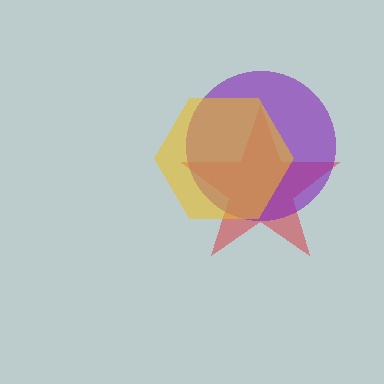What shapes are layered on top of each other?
The layered shapes are: a red star, a purple circle, a yellow hexagon.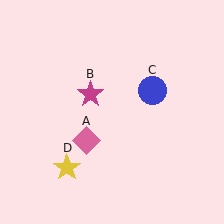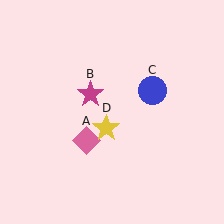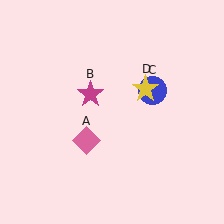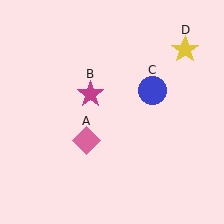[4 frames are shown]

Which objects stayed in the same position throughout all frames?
Pink diamond (object A) and magenta star (object B) and blue circle (object C) remained stationary.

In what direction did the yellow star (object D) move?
The yellow star (object D) moved up and to the right.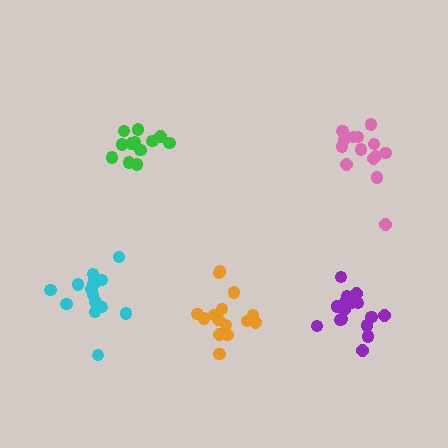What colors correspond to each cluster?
The clusters are colored: cyan, pink, orange, purple, green.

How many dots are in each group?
Group 1: 16 dots, Group 2: 14 dots, Group 3: 15 dots, Group 4: 17 dots, Group 5: 12 dots (74 total).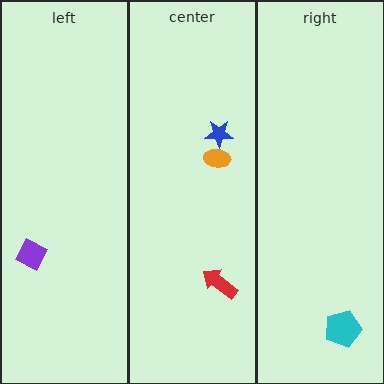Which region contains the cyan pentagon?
The right region.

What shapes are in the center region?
The blue star, the orange ellipse, the red arrow.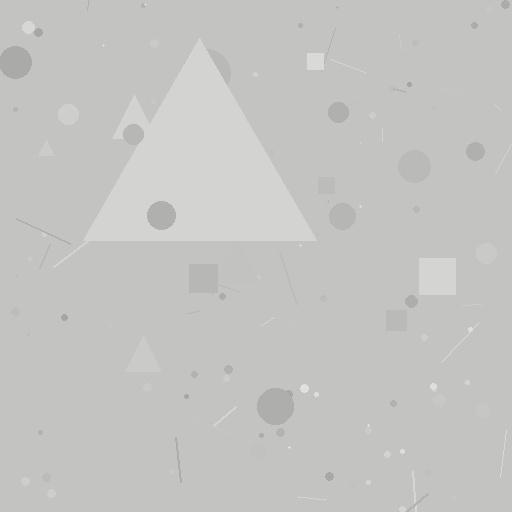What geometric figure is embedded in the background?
A triangle is embedded in the background.